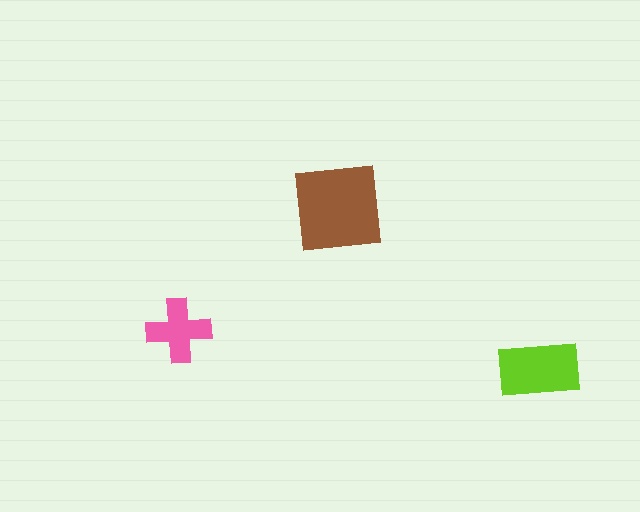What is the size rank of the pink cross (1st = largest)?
3rd.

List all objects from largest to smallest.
The brown square, the lime rectangle, the pink cross.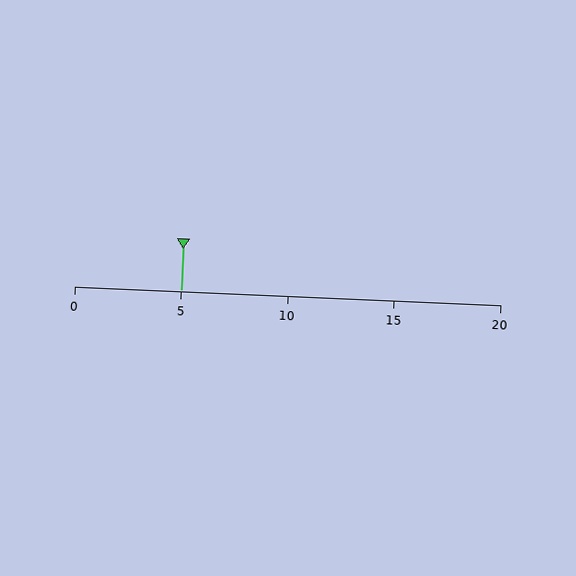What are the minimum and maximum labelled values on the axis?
The axis runs from 0 to 20.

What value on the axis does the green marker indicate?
The marker indicates approximately 5.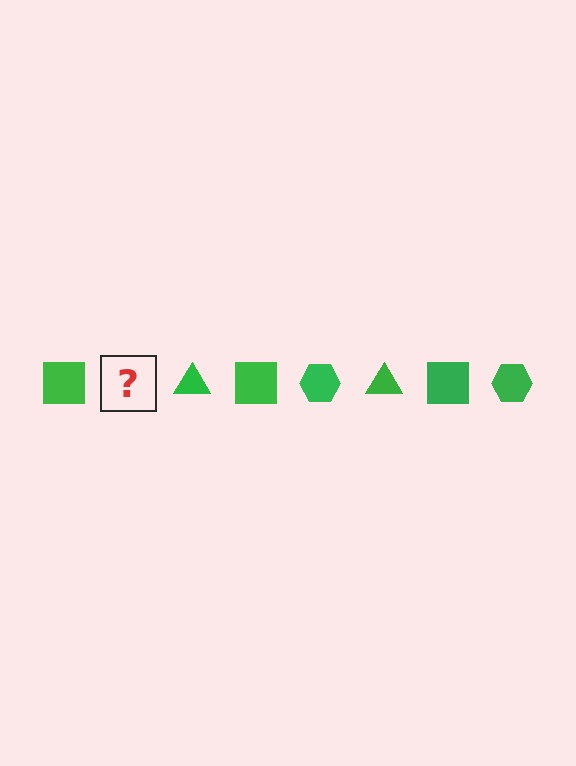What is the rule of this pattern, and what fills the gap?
The rule is that the pattern cycles through square, hexagon, triangle shapes in green. The gap should be filled with a green hexagon.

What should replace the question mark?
The question mark should be replaced with a green hexagon.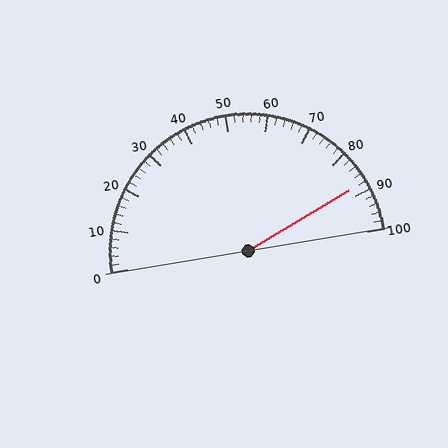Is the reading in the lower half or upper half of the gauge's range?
The reading is in the upper half of the range (0 to 100).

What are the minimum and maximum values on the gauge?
The gauge ranges from 0 to 100.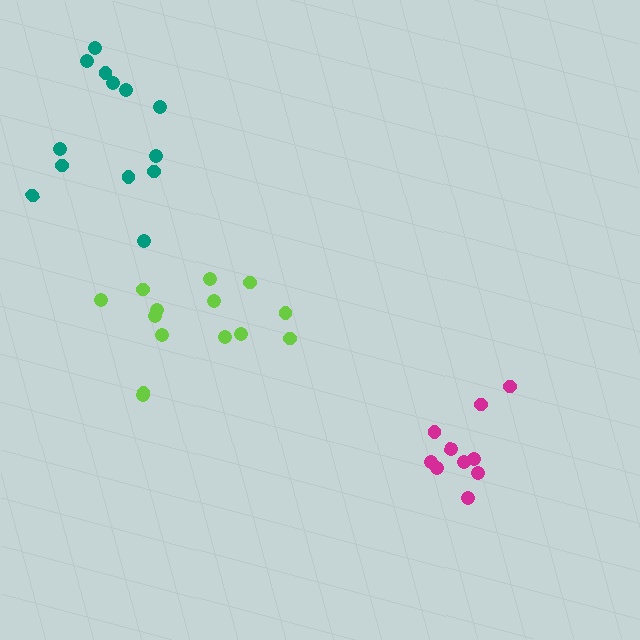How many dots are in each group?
Group 1: 10 dots, Group 2: 13 dots, Group 3: 14 dots (37 total).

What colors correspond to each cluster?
The clusters are colored: magenta, teal, lime.